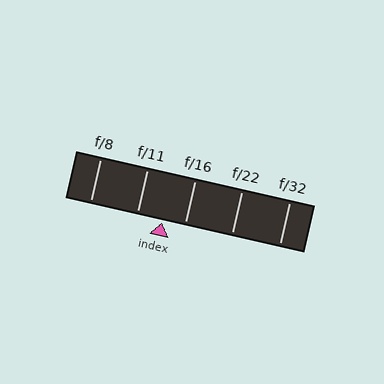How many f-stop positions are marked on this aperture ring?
There are 5 f-stop positions marked.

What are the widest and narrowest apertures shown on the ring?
The widest aperture shown is f/8 and the narrowest is f/32.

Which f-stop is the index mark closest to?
The index mark is closest to f/16.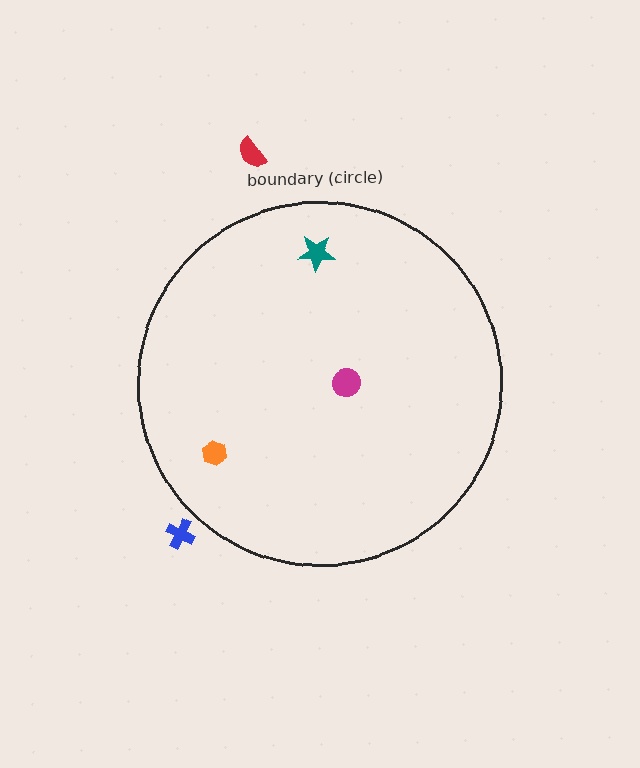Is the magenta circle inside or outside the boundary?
Inside.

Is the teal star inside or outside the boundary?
Inside.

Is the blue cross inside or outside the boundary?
Outside.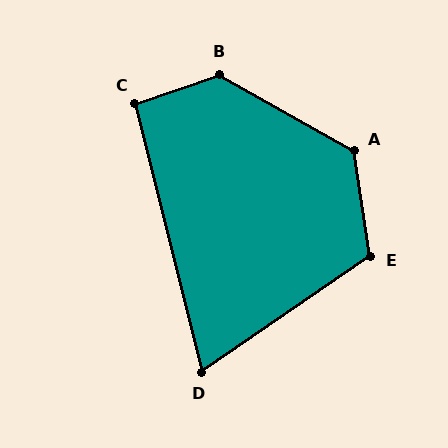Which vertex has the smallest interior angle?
D, at approximately 70 degrees.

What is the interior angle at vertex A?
Approximately 128 degrees (obtuse).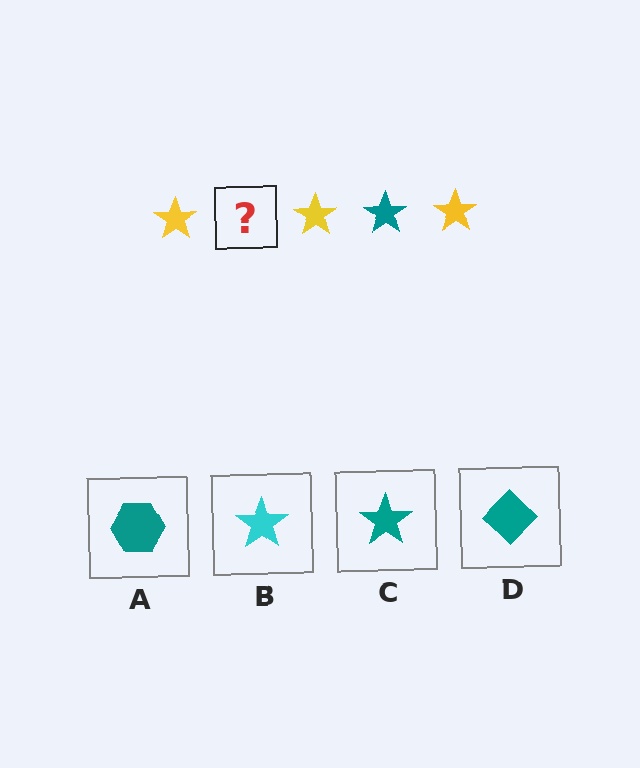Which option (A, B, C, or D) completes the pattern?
C.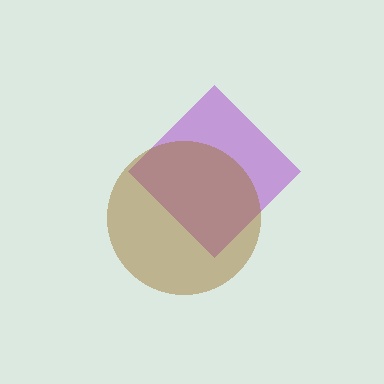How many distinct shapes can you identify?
There are 2 distinct shapes: a purple diamond, a brown circle.